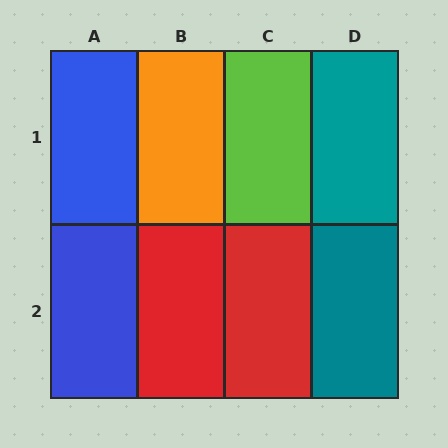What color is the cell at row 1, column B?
Orange.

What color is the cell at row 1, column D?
Teal.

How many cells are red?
2 cells are red.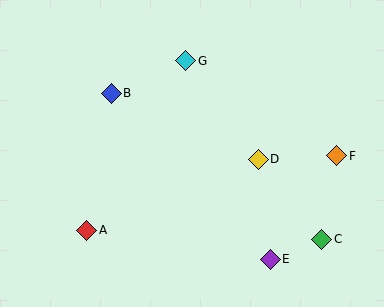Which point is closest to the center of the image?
Point D at (258, 159) is closest to the center.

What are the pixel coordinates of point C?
Point C is at (322, 239).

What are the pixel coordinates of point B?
Point B is at (111, 93).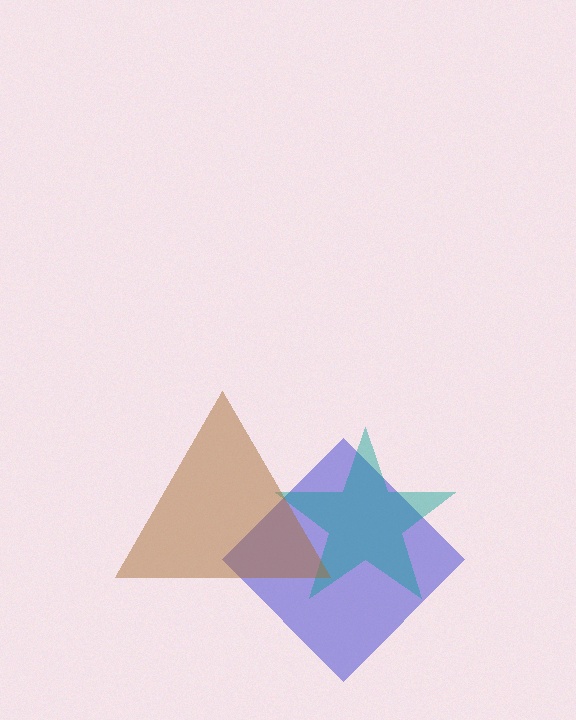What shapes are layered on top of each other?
The layered shapes are: a blue diamond, a teal star, a brown triangle.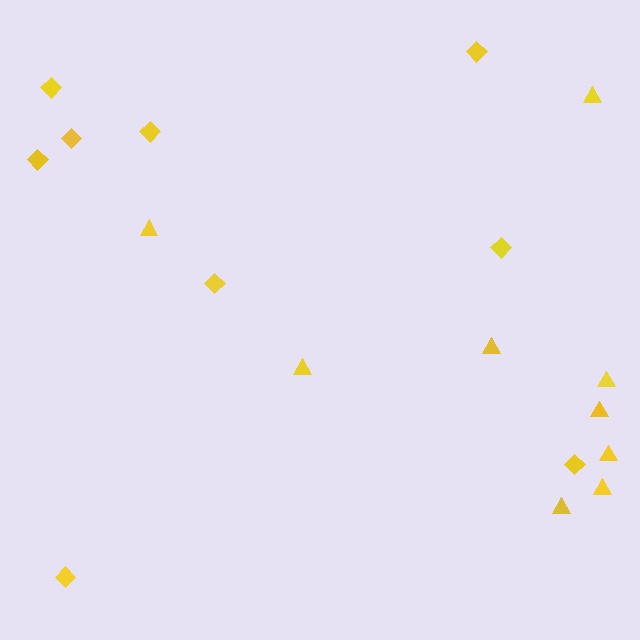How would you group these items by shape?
There are 2 groups: one group of triangles (9) and one group of diamonds (9).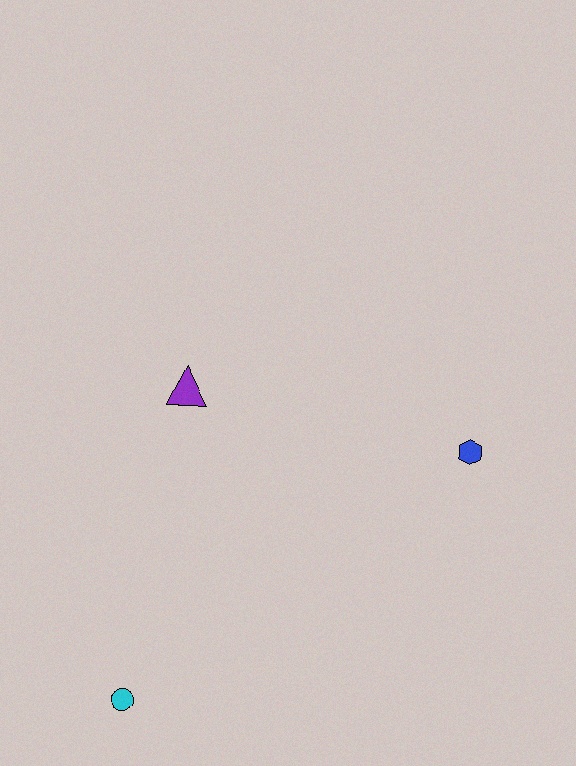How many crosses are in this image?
There are no crosses.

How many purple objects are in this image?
There is 1 purple object.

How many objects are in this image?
There are 3 objects.